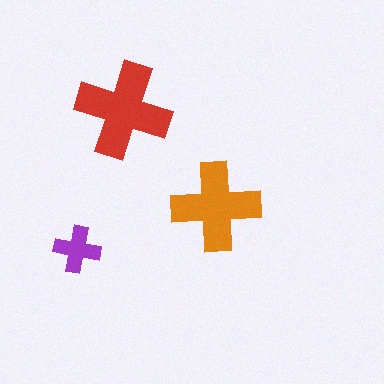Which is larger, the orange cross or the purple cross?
The orange one.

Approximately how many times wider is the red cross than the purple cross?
About 2 times wider.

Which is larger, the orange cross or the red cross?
The red one.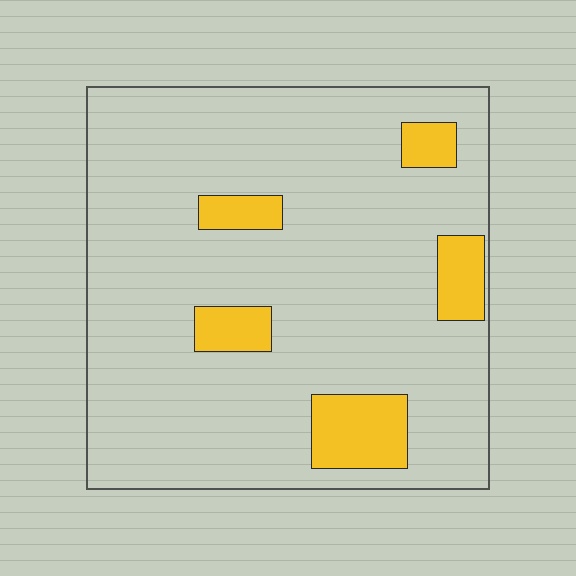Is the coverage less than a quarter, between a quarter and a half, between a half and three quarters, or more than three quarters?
Less than a quarter.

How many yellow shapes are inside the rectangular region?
5.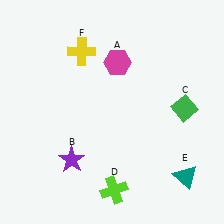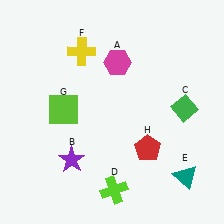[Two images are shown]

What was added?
A lime square (G), a red pentagon (H) were added in Image 2.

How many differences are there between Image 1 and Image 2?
There are 2 differences between the two images.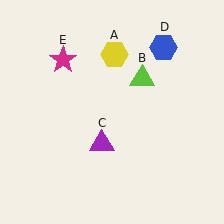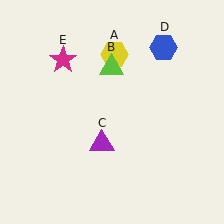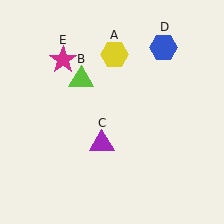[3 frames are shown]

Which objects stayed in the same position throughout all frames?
Yellow hexagon (object A) and purple triangle (object C) and blue hexagon (object D) and magenta star (object E) remained stationary.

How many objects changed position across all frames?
1 object changed position: lime triangle (object B).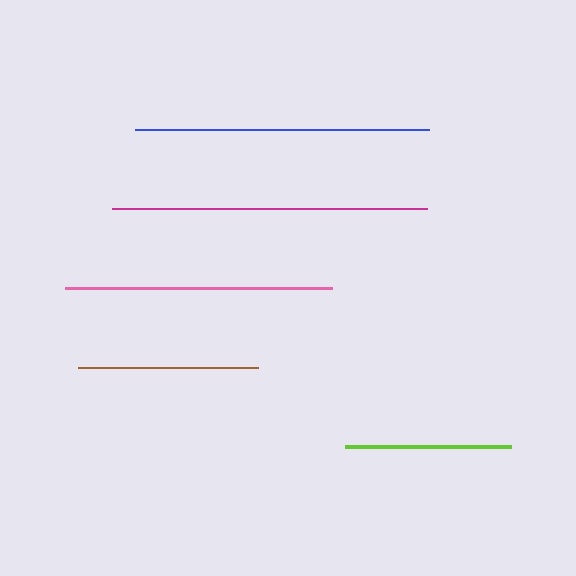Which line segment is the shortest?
The lime line is the shortest at approximately 166 pixels.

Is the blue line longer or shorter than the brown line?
The blue line is longer than the brown line.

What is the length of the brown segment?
The brown segment is approximately 180 pixels long.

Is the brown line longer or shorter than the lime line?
The brown line is longer than the lime line.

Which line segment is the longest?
The magenta line is the longest at approximately 315 pixels.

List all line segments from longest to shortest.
From longest to shortest: magenta, blue, pink, brown, lime.